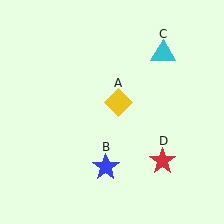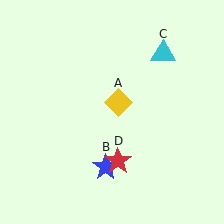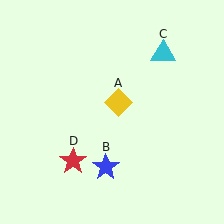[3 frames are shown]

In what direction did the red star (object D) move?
The red star (object D) moved left.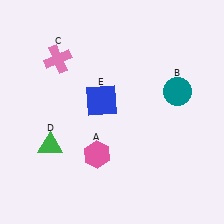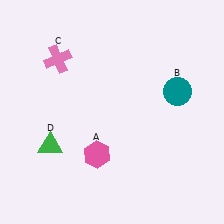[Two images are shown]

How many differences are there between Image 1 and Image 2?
There is 1 difference between the two images.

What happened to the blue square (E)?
The blue square (E) was removed in Image 2. It was in the top-left area of Image 1.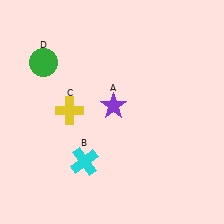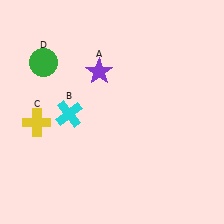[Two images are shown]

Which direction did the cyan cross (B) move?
The cyan cross (B) moved up.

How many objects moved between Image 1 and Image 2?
3 objects moved between the two images.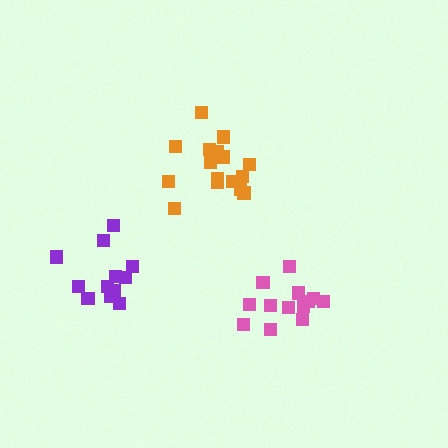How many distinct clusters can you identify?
There are 3 distinct clusters.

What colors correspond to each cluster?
The clusters are colored: orange, pink, purple.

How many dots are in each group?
Group 1: 16 dots, Group 2: 13 dots, Group 3: 12 dots (41 total).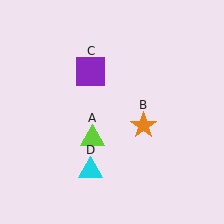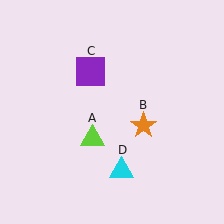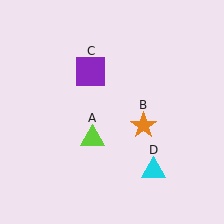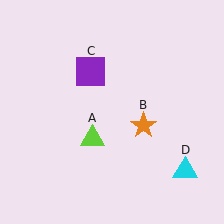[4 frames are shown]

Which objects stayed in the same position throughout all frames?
Lime triangle (object A) and orange star (object B) and purple square (object C) remained stationary.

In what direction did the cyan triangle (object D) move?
The cyan triangle (object D) moved right.